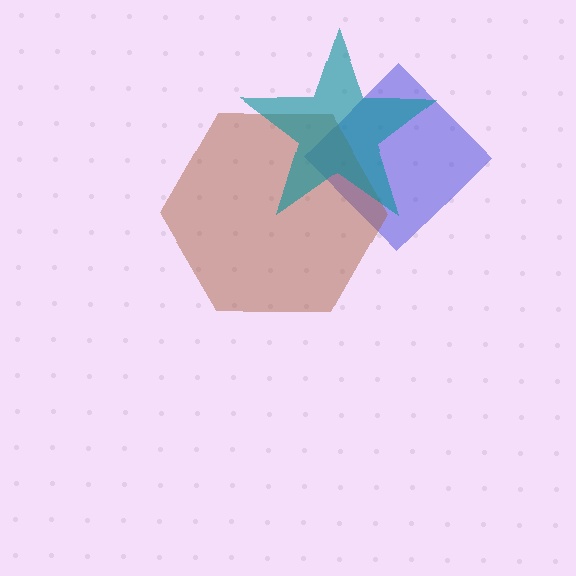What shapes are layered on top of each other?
The layered shapes are: a blue diamond, a brown hexagon, a teal star.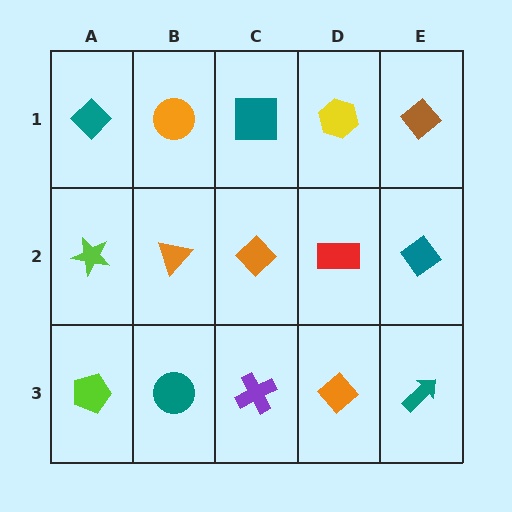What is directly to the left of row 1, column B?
A teal diamond.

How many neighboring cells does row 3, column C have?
3.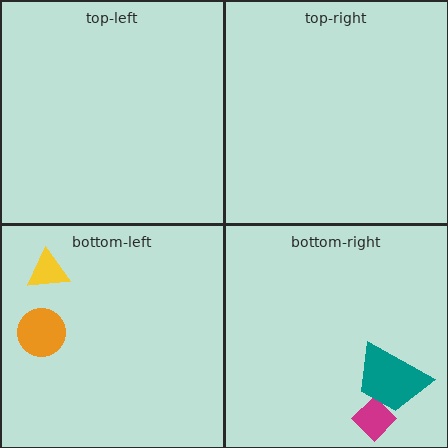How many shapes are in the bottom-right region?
2.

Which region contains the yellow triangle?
The bottom-left region.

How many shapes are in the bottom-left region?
2.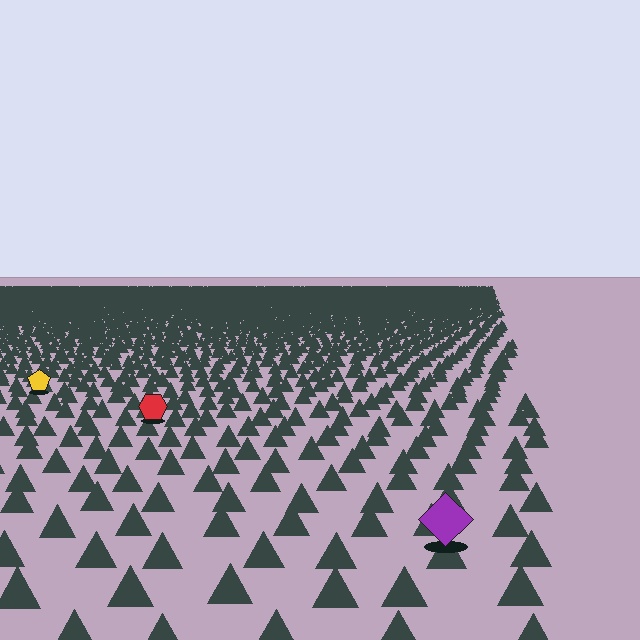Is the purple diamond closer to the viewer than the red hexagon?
Yes. The purple diamond is closer — you can tell from the texture gradient: the ground texture is coarser near it.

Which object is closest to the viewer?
The purple diamond is closest. The texture marks near it are larger and more spread out.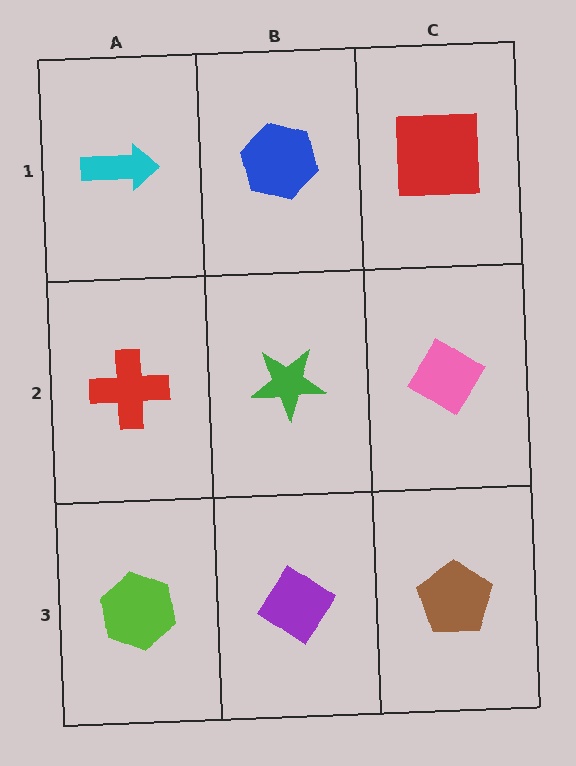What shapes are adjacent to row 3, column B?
A green star (row 2, column B), a lime hexagon (row 3, column A), a brown pentagon (row 3, column C).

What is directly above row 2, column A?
A cyan arrow.